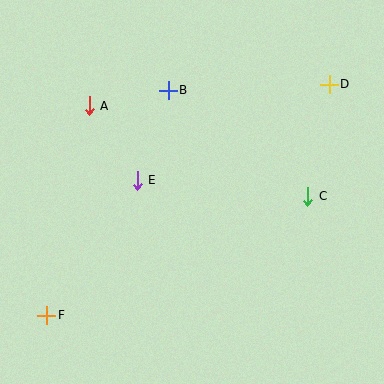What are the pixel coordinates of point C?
Point C is at (308, 196).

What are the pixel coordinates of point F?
Point F is at (47, 315).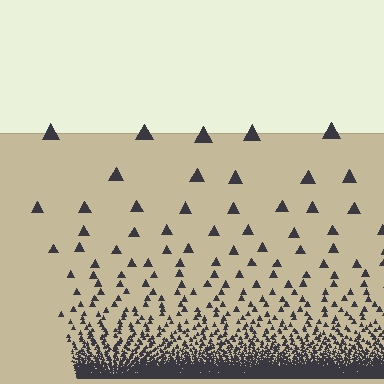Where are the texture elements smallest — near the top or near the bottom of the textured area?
Near the bottom.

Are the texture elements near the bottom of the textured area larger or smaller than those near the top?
Smaller. The gradient is inverted — elements near the bottom are smaller and denser.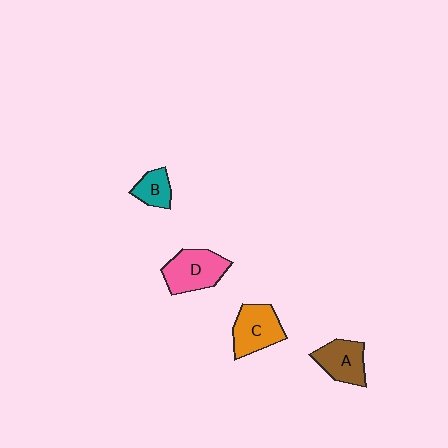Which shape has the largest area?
Shape D (pink).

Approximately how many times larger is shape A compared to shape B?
Approximately 1.5 times.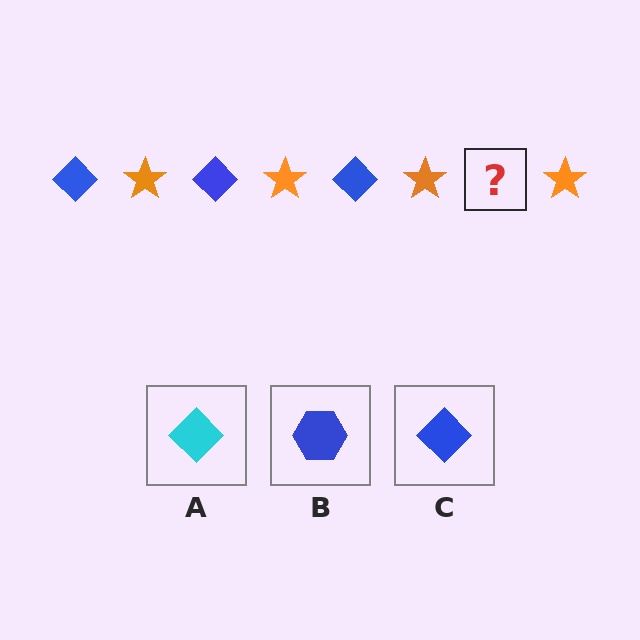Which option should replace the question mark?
Option C.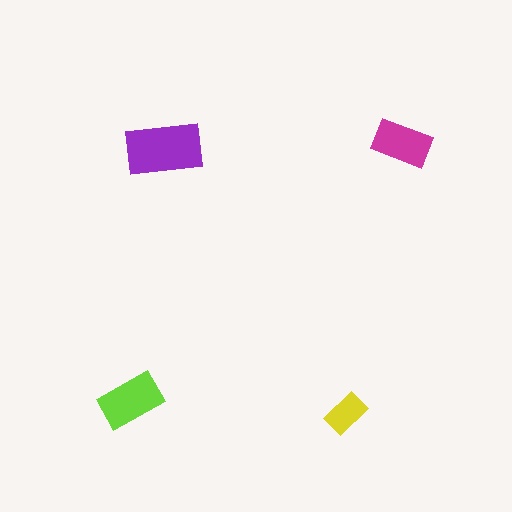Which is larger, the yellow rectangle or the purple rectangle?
The purple one.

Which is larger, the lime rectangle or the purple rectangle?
The purple one.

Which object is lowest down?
The yellow rectangle is bottommost.